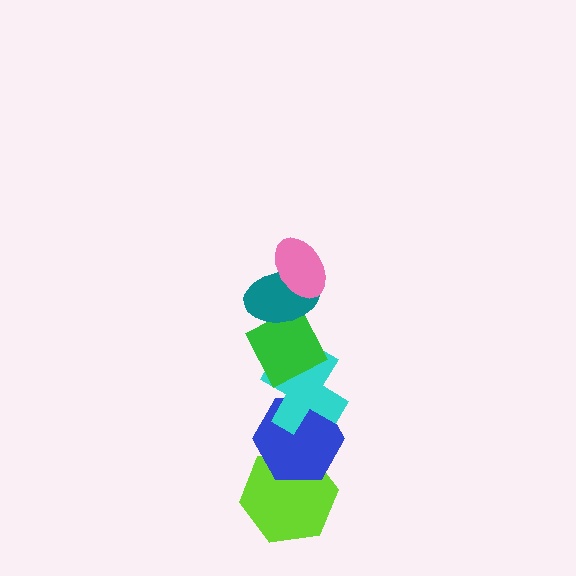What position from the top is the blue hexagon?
The blue hexagon is 5th from the top.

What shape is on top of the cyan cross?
The green diamond is on top of the cyan cross.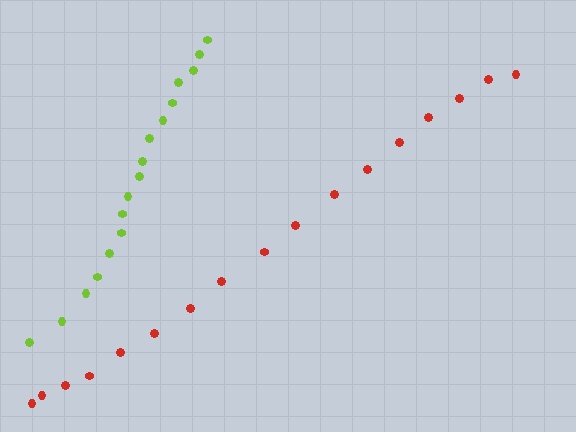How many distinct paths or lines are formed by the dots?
There are 2 distinct paths.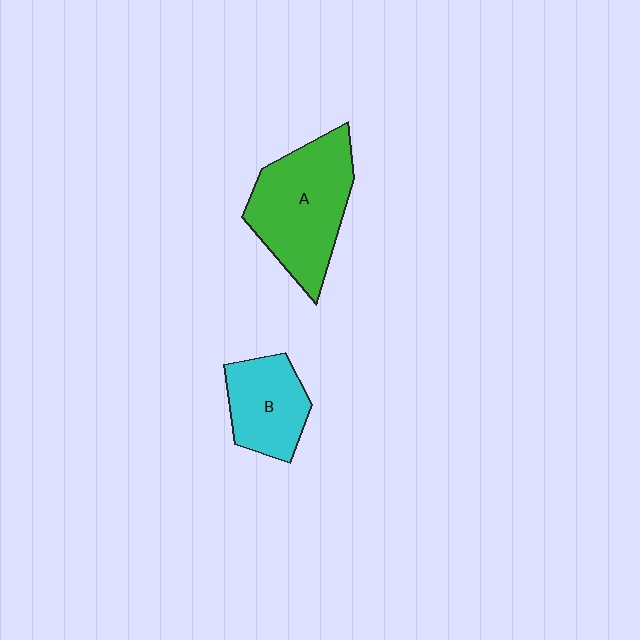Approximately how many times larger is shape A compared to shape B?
Approximately 1.6 times.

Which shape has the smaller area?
Shape B (cyan).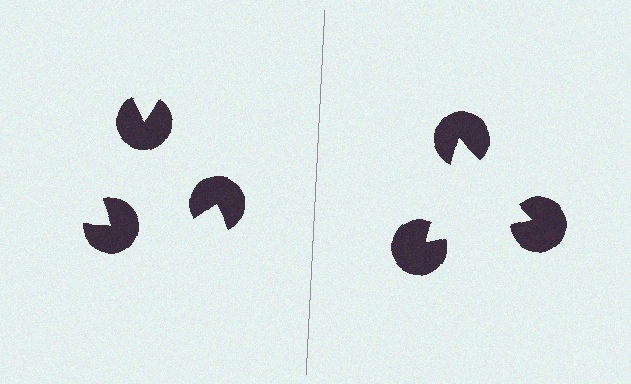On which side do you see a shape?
An illusory triangle appears on the right side. On the left side the wedge cuts are rotated, so no coherent shape forms.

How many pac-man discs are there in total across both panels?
6 — 3 on each side.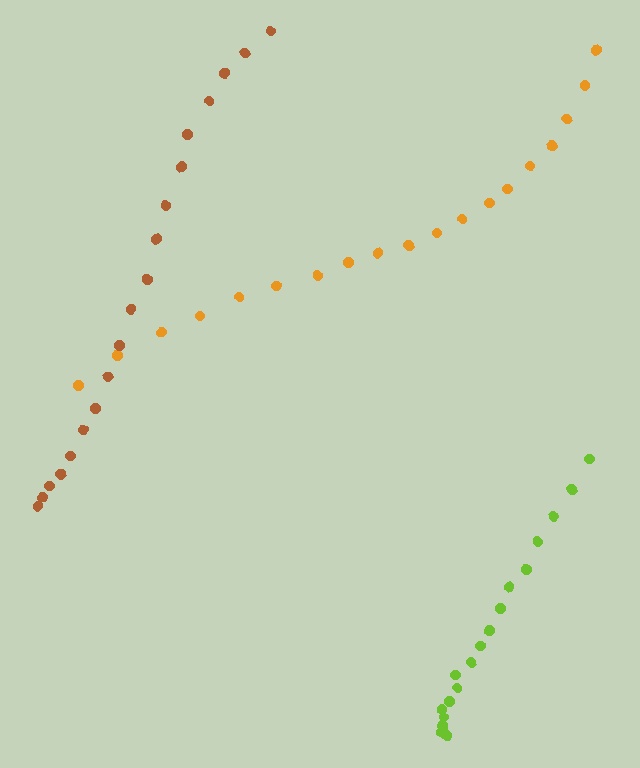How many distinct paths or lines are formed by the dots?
There are 3 distinct paths.